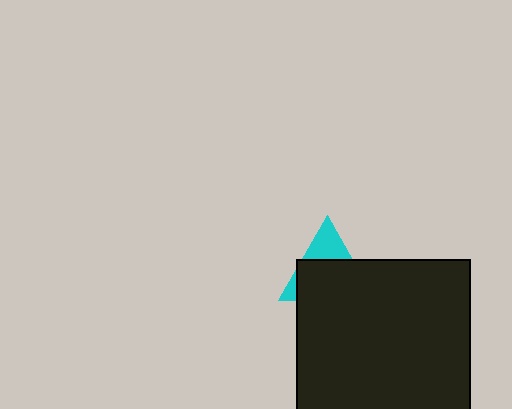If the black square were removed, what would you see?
You would see the complete cyan triangle.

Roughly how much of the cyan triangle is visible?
A small part of it is visible (roughly 33%).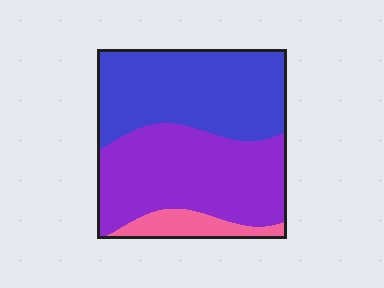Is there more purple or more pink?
Purple.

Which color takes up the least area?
Pink, at roughly 10%.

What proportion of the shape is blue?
Blue covers around 45% of the shape.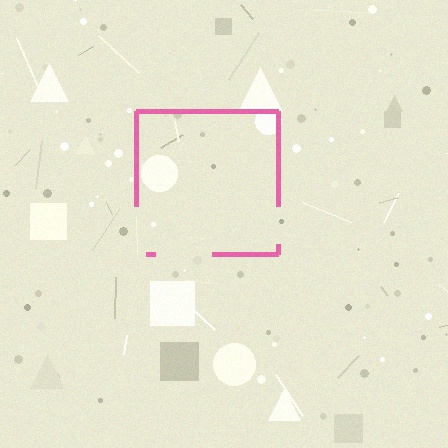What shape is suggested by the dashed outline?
The dashed outline suggests a square.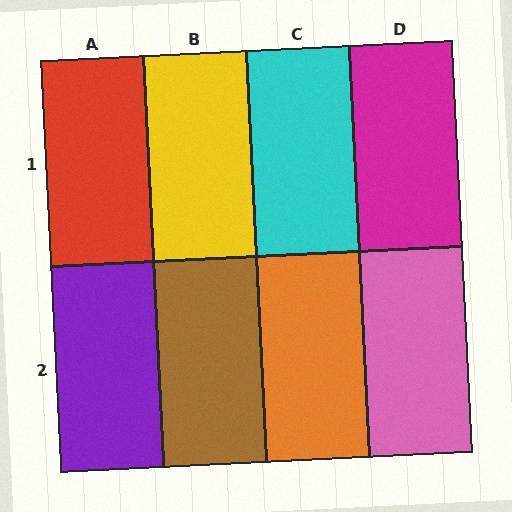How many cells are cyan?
1 cell is cyan.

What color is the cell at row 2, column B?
Brown.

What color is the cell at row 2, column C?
Orange.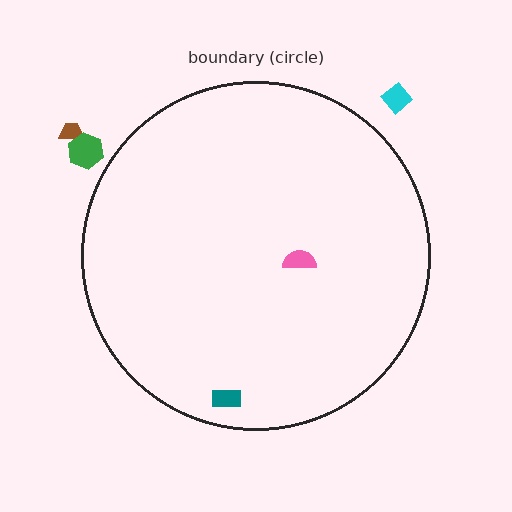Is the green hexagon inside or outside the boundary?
Outside.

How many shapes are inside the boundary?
2 inside, 3 outside.